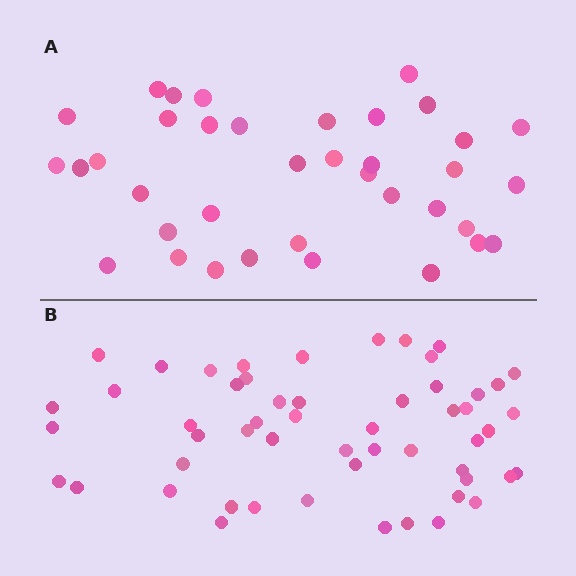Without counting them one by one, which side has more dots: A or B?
Region B (the bottom region) has more dots.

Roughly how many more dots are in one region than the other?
Region B has approximately 15 more dots than region A.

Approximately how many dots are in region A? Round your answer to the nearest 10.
About 40 dots. (The exact count is 37, which rounds to 40.)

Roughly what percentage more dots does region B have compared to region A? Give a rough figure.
About 45% more.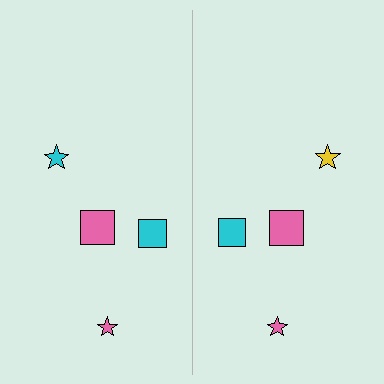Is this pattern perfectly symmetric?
No, the pattern is not perfectly symmetric. The yellow star on the right side breaks the symmetry — its mirror counterpart is cyan.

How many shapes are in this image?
There are 8 shapes in this image.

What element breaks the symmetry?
The yellow star on the right side breaks the symmetry — its mirror counterpart is cyan.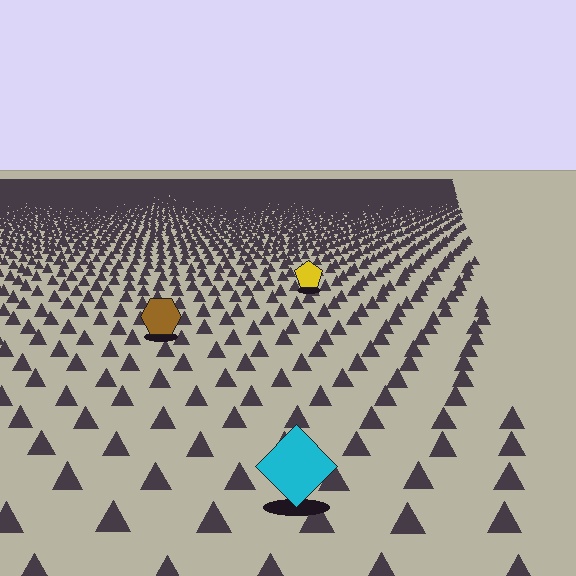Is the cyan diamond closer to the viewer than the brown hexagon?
Yes. The cyan diamond is closer — you can tell from the texture gradient: the ground texture is coarser near it.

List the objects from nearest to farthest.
From nearest to farthest: the cyan diamond, the brown hexagon, the yellow pentagon.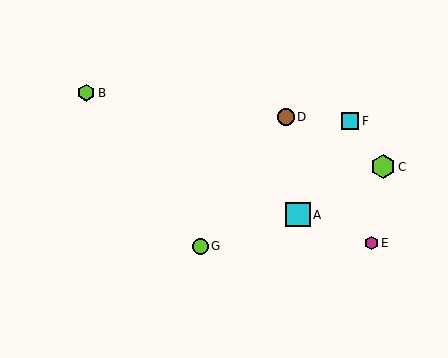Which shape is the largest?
The cyan square (labeled A) is the largest.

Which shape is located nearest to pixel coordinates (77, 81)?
The lime hexagon (labeled B) at (86, 93) is nearest to that location.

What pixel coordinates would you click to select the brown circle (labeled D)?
Click at (286, 117) to select the brown circle D.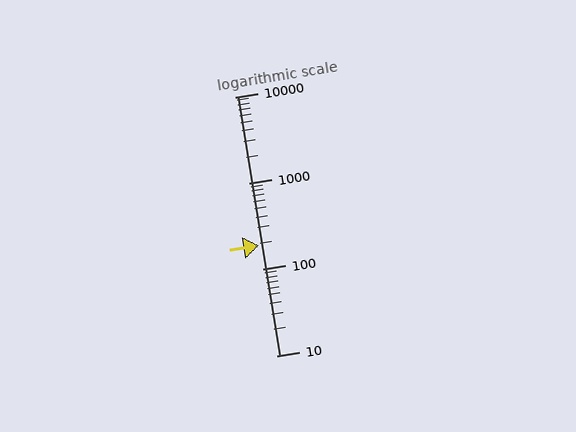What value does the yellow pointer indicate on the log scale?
The pointer indicates approximately 190.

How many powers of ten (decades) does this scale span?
The scale spans 3 decades, from 10 to 10000.